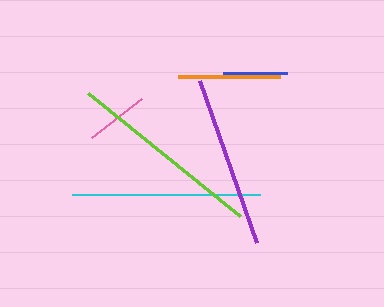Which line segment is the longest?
The lime line is the longest at approximately 196 pixels.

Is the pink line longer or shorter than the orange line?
The orange line is longer than the pink line.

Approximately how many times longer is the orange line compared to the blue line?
The orange line is approximately 1.6 times the length of the blue line.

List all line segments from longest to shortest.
From longest to shortest: lime, cyan, purple, orange, pink, blue.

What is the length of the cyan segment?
The cyan segment is approximately 188 pixels long.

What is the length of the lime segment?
The lime segment is approximately 196 pixels long.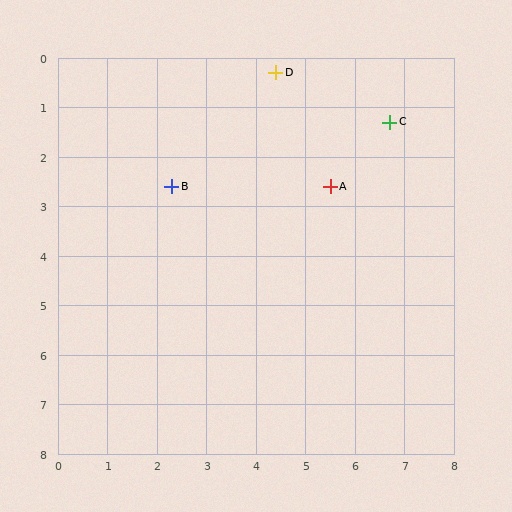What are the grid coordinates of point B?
Point B is at approximately (2.3, 2.6).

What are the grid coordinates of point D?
Point D is at approximately (4.4, 0.3).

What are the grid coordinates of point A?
Point A is at approximately (5.5, 2.6).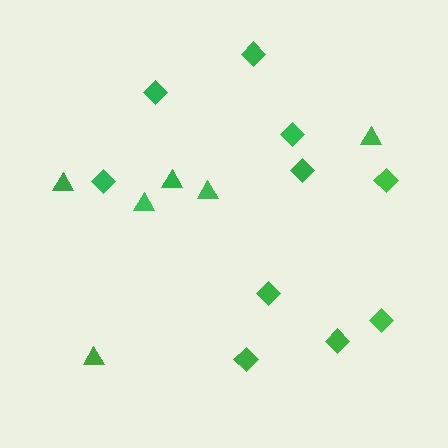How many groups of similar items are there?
There are 2 groups: one group of triangles (6) and one group of diamonds (10).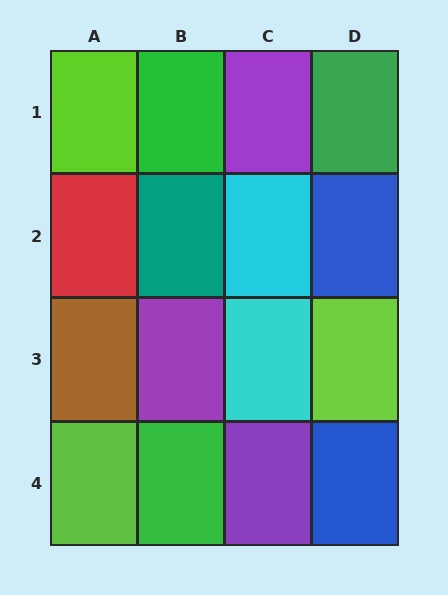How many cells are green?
3 cells are green.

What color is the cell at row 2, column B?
Teal.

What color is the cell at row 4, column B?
Green.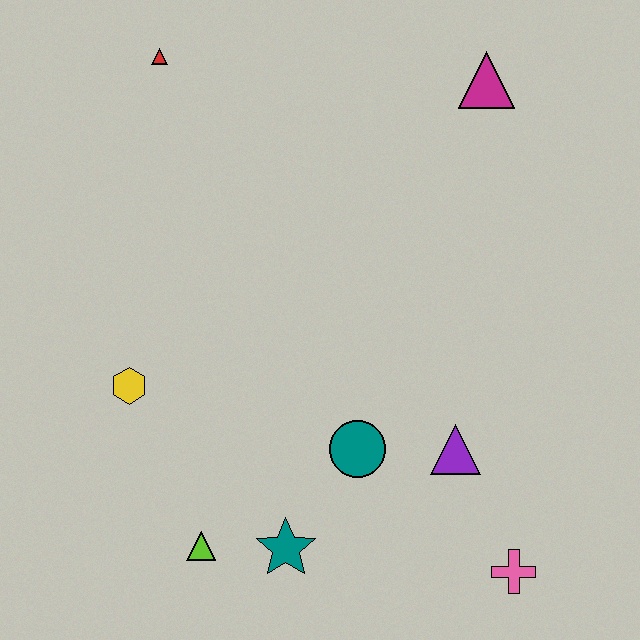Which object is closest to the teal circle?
The purple triangle is closest to the teal circle.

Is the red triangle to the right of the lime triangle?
No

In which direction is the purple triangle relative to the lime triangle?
The purple triangle is to the right of the lime triangle.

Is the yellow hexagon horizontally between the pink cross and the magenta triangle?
No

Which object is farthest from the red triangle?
The pink cross is farthest from the red triangle.